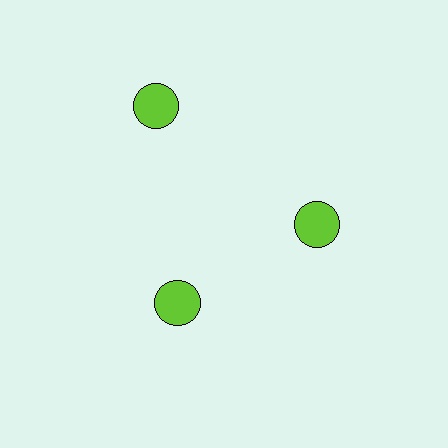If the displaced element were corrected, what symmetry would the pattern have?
It would have 3-fold rotational symmetry — the pattern would map onto itself every 120 degrees.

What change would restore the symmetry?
The symmetry would be restored by moving it inward, back onto the ring so that all 3 circles sit at equal angles and equal distance from the center.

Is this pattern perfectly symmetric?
No. The 3 lime circles are arranged in a ring, but one element near the 11 o'clock position is pushed outward from the center, breaking the 3-fold rotational symmetry.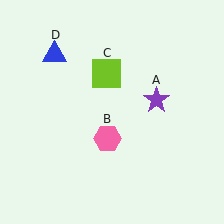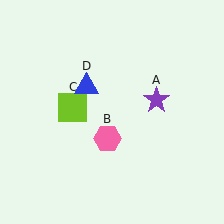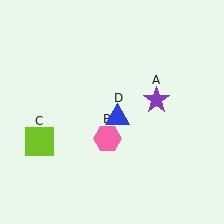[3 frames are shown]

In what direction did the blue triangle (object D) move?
The blue triangle (object D) moved down and to the right.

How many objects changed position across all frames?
2 objects changed position: lime square (object C), blue triangle (object D).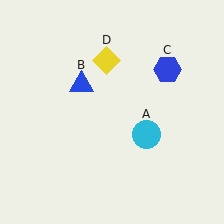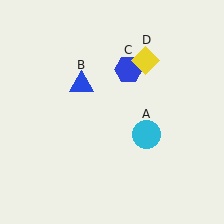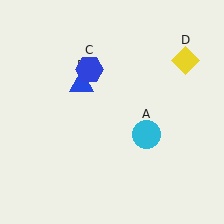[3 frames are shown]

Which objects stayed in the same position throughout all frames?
Cyan circle (object A) and blue triangle (object B) remained stationary.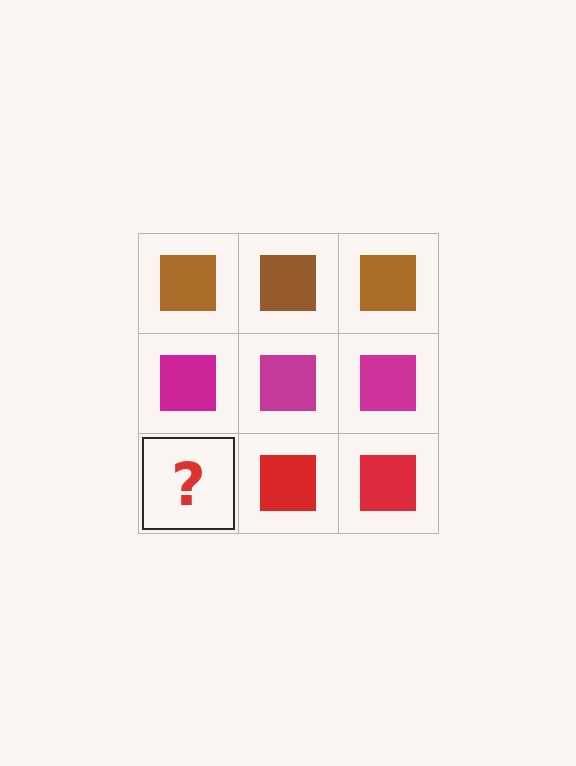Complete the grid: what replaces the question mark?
The question mark should be replaced with a red square.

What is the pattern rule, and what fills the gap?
The rule is that each row has a consistent color. The gap should be filled with a red square.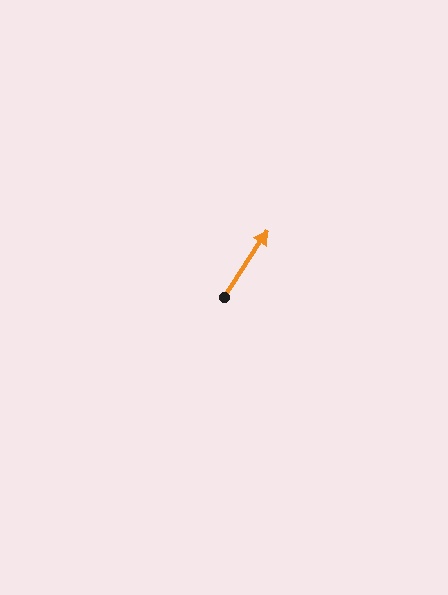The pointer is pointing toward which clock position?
Roughly 1 o'clock.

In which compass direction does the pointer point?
Northeast.